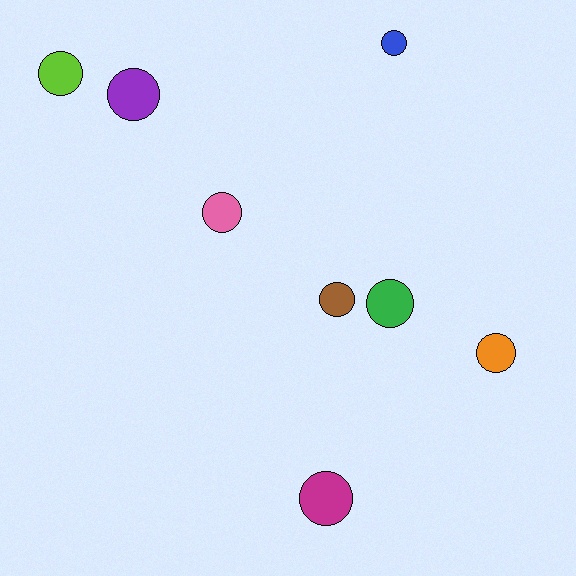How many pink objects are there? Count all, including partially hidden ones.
There is 1 pink object.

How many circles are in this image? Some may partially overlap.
There are 8 circles.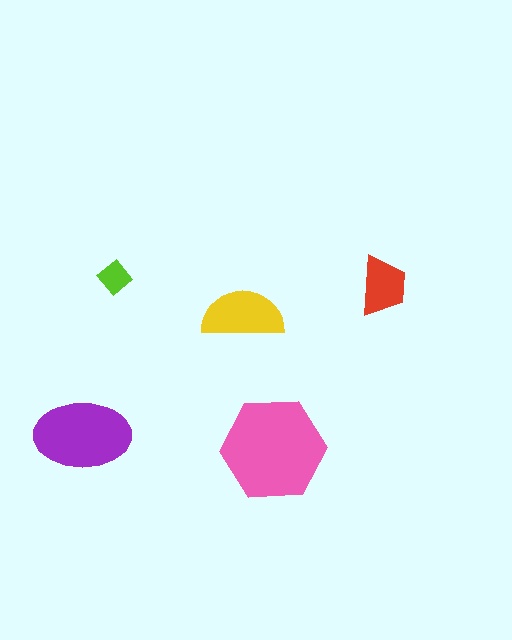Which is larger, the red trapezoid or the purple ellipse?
The purple ellipse.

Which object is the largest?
The pink hexagon.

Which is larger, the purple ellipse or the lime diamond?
The purple ellipse.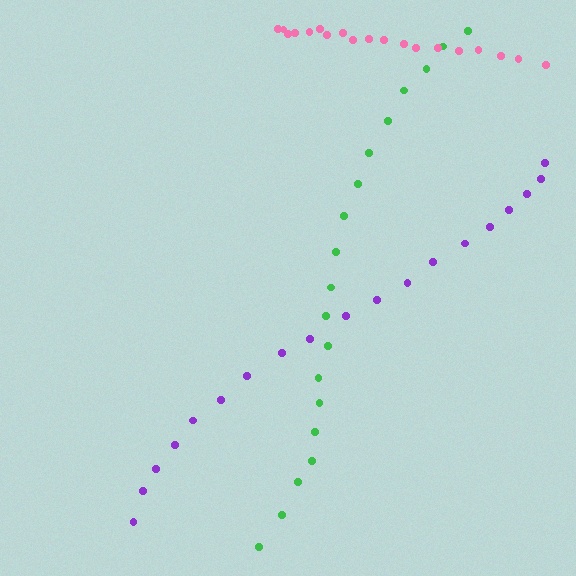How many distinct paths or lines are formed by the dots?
There are 3 distinct paths.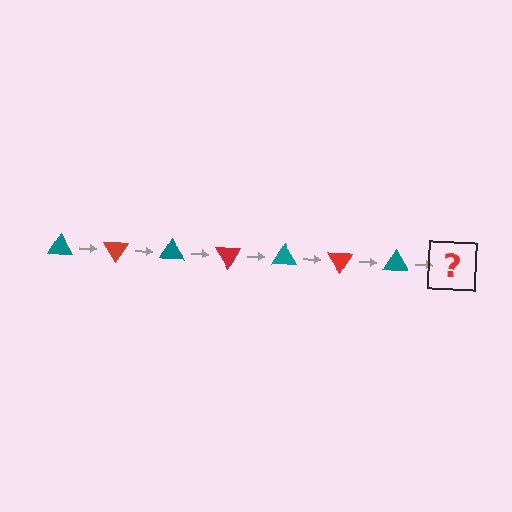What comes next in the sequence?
The next element should be a red triangle, rotated 420 degrees from the start.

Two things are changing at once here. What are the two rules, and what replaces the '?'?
The two rules are that it rotates 60 degrees each step and the color cycles through teal and red. The '?' should be a red triangle, rotated 420 degrees from the start.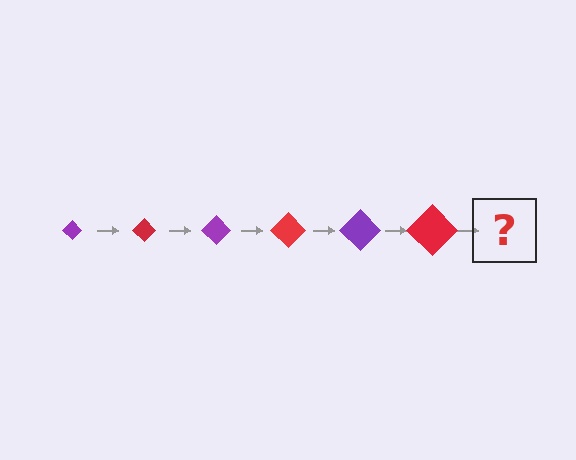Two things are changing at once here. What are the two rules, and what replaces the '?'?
The two rules are that the diamond grows larger each step and the color cycles through purple and red. The '?' should be a purple diamond, larger than the previous one.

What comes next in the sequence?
The next element should be a purple diamond, larger than the previous one.